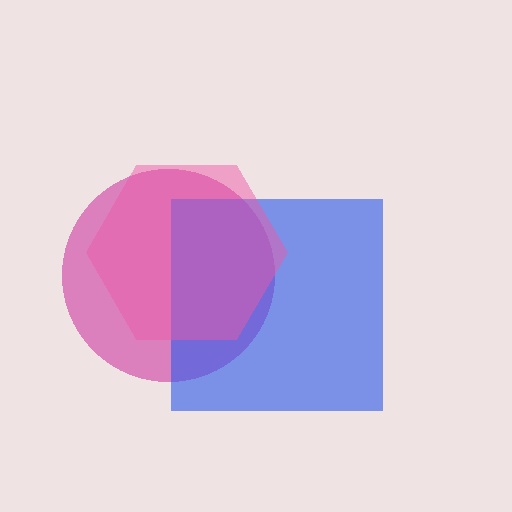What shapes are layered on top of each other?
The layered shapes are: a magenta circle, a blue square, a pink hexagon.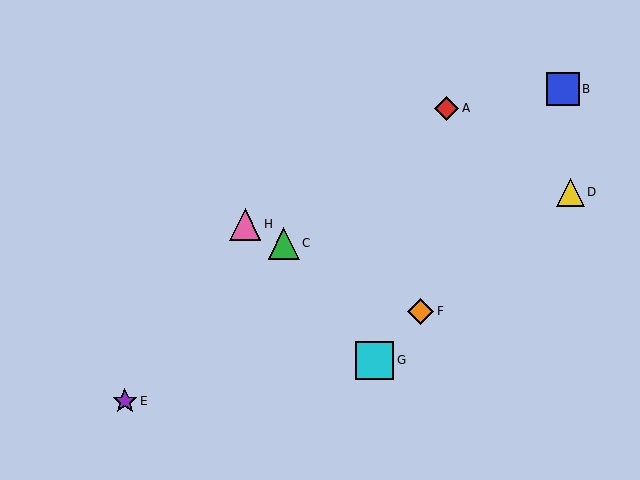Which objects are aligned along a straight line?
Objects C, F, H are aligned along a straight line.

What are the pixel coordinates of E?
Object E is at (125, 401).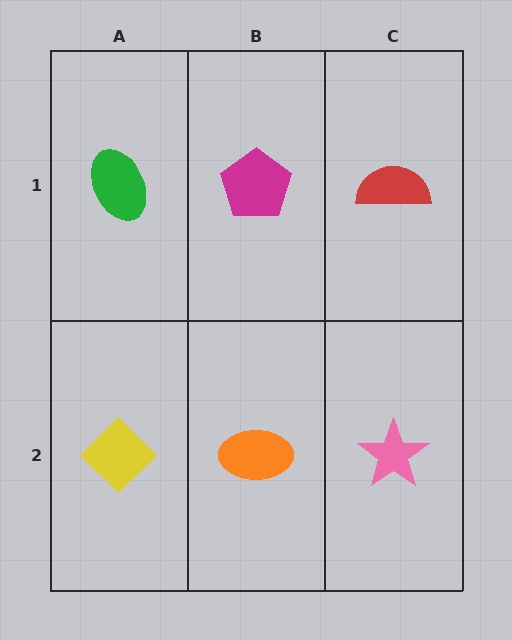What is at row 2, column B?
An orange ellipse.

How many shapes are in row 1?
3 shapes.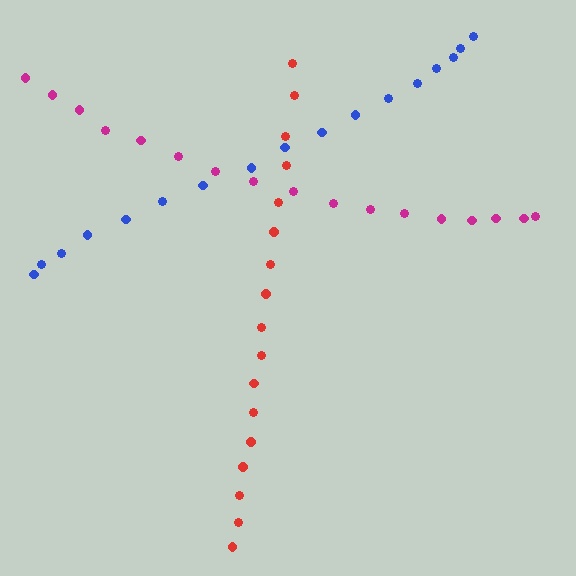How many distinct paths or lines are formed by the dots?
There are 3 distinct paths.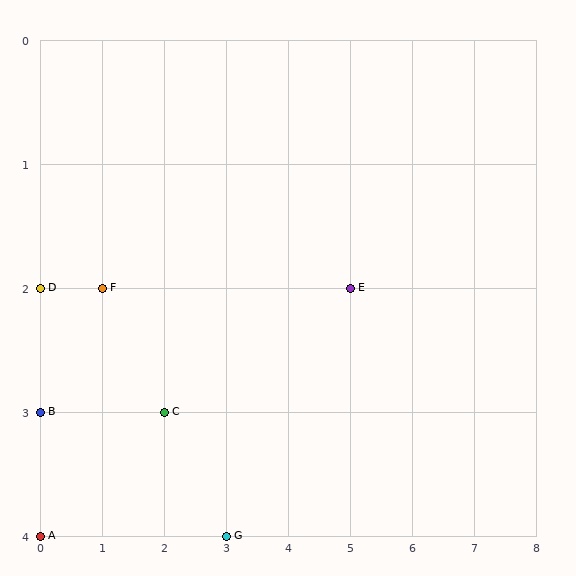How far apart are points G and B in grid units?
Points G and B are 3 columns and 1 row apart (about 3.2 grid units diagonally).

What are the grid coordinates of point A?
Point A is at grid coordinates (0, 4).